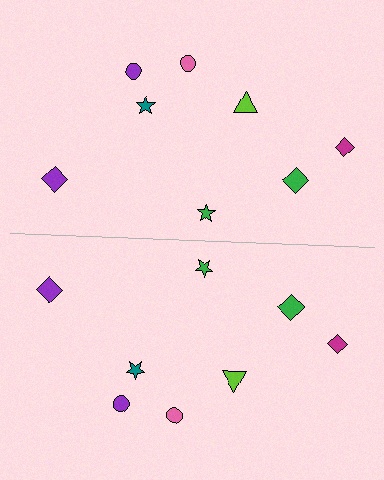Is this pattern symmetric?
Yes, this pattern has bilateral (reflection) symmetry.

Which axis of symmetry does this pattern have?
The pattern has a horizontal axis of symmetry running through the center of the image.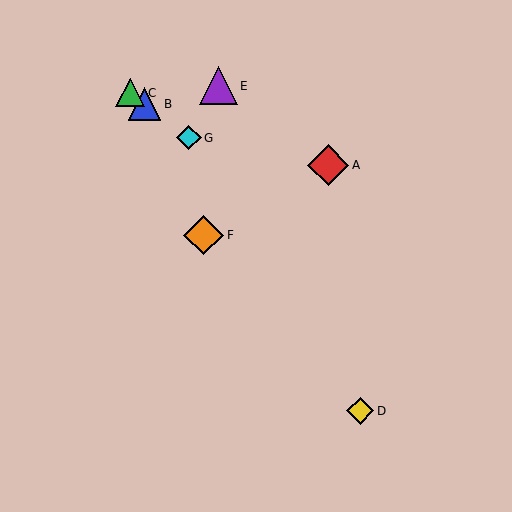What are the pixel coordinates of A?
Object A is at (328, 165).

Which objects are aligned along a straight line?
Objects B, C, G are aligned along a straight line.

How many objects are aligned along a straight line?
3 objects (B, C, G) are aligned along a straight line.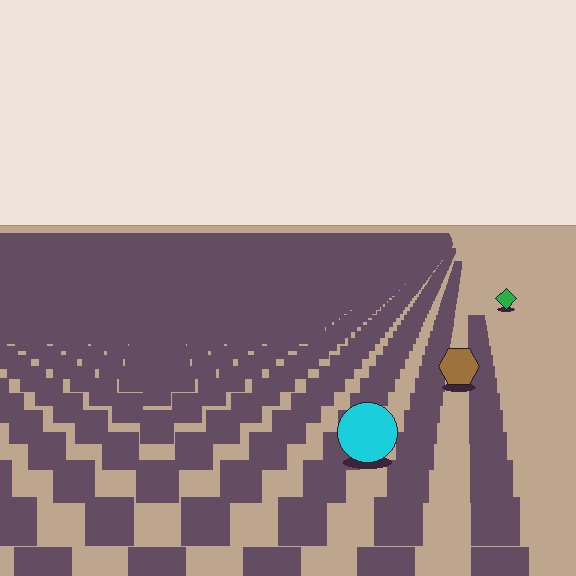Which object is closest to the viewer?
The cyan circle is closest. The texture marks near it are larger and more spread out.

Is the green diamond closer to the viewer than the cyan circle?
No. The cyan circle is closer — you can tell from the texture gradient: the ground texture is coarser near it.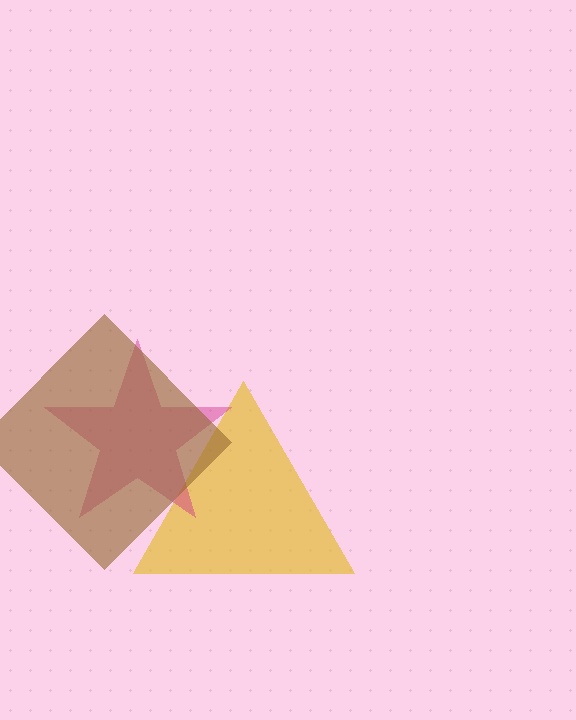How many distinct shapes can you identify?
There are 3 distinct shapes: a yellow triangle, a magenta star, a brown diamond.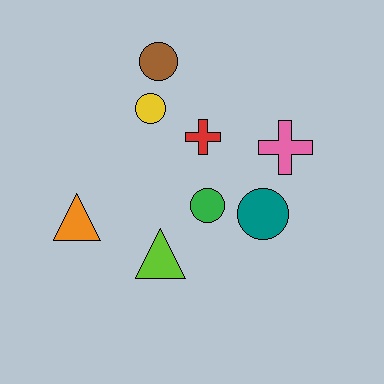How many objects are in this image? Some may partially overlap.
There are 8 objects.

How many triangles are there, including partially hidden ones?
There are 2 triangles.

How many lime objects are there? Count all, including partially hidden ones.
There is 1 lime object.